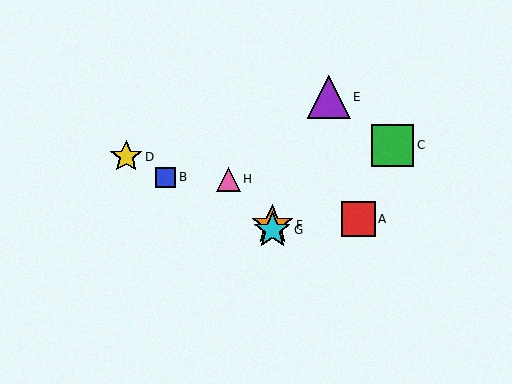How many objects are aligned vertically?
2 objects (F, G) are aligned vertically.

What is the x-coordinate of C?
Object C is at x≈393.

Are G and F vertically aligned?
Yes, both are at x≈272.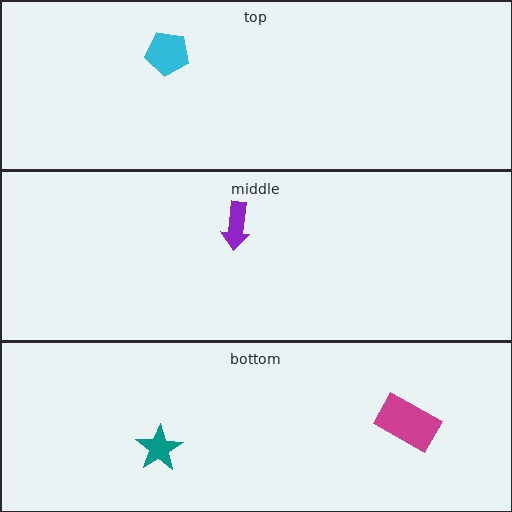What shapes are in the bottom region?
The magenta rectangle, the teal star.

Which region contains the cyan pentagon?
The top region.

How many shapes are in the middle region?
1.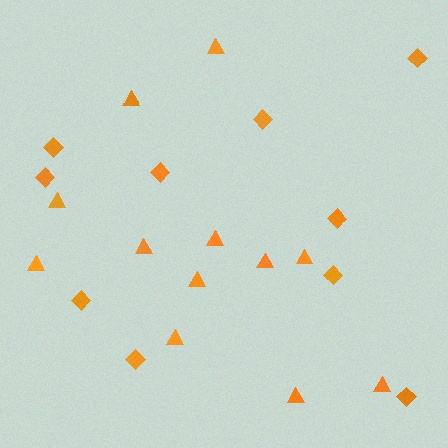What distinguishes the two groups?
There are 2 groups: one group of triangles (12) and one group of diamonds (10).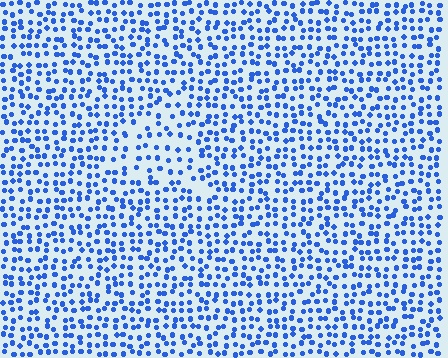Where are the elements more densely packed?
The elements are more densely packed outside the triangle boundary.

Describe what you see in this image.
The image contains small blue elements arranged at two different densities. A triangle-shaped region is visible where the elements are less densely packed than the surrounding area.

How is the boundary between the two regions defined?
The boundary is defined by a change in element density (approximately 1.7x ratio). All elements are the same color, size, and shape.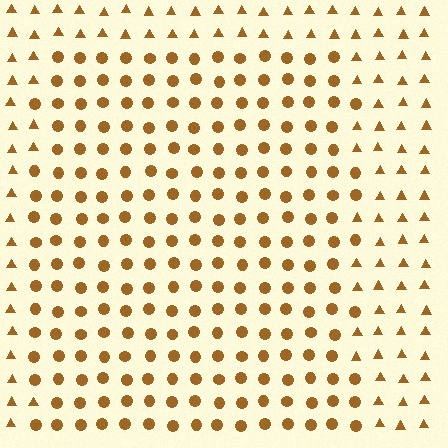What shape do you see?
I see a rectangle.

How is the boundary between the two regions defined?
The boundary is defined by a change in element shape: circles inside vs. triangles outside. All elements share the same color and spacing.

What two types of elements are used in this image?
The image uses circles inside the rectangle region and triangles outside it.